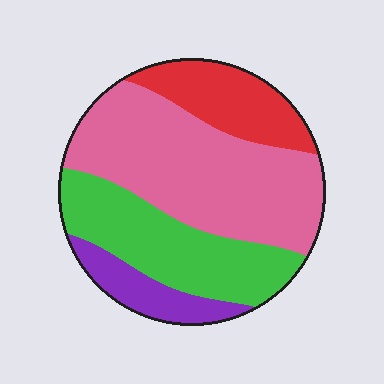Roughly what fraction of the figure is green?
Green covers 28% of the figure.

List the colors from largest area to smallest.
From largest to smallest: pink, green, red, purple.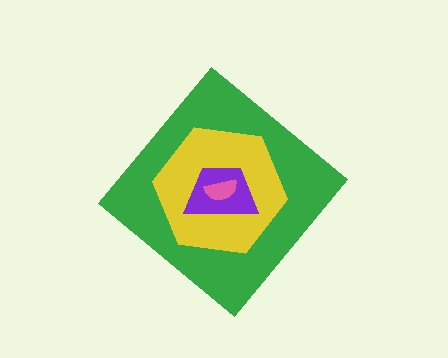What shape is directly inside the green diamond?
The yellow hexagon.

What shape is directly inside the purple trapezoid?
The pink semicircle.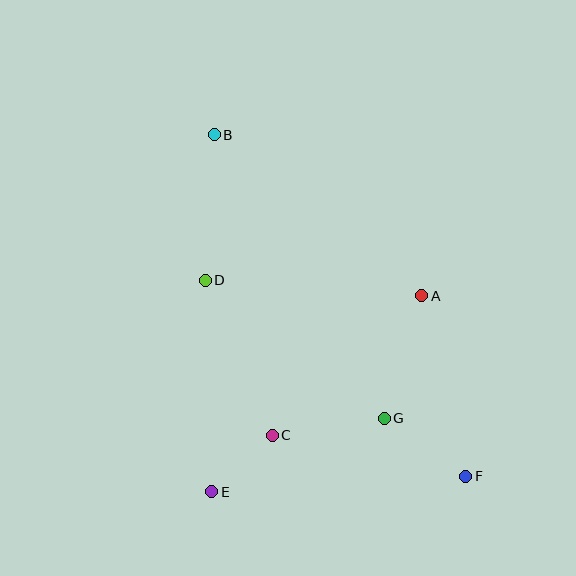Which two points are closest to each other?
Points C and E are closest to each other.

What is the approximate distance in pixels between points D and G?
The distance between D and G is approximately 226 pixels.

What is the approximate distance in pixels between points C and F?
The distance between C and F is approximately 198 pixels.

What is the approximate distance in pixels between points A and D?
The distance between A and D is approximately 217 pixels.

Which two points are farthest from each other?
Points B and F are farthest from each other.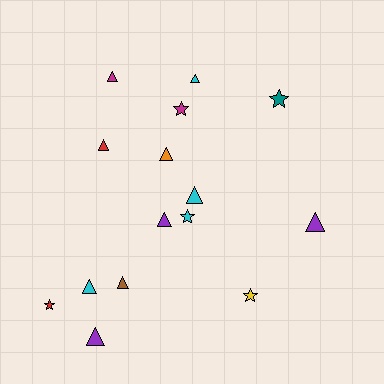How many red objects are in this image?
There are 2 red objects.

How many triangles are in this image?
There are 10 triangles.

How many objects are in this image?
There are 15 objects.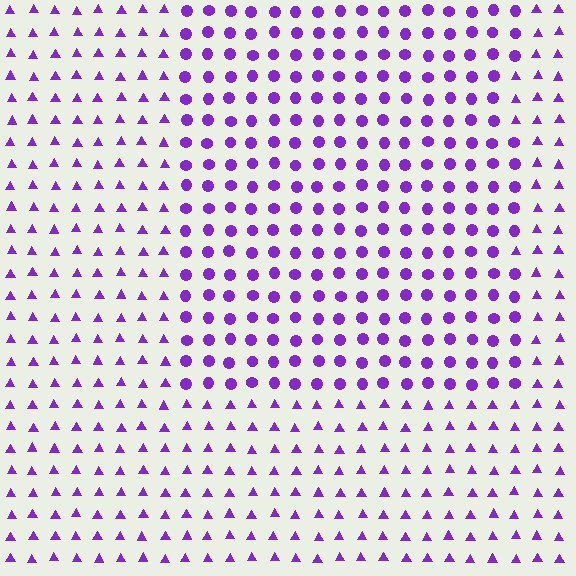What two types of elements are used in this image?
The image uses circles inside the rectangle region and triangles outside it.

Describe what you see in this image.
The image is filled with small purple elements arranged in a uniform grid. A rectangle-shaped region contains circles, while the surrounding area contains triangles. The boundary is defined purely by the change in element shape.